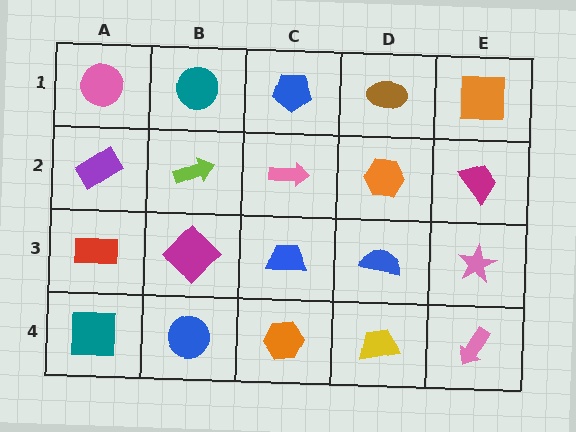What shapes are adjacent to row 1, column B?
A lime arrow (row 2, column B), a pink circle (row 1, column A), a blue pentagon (row 1, column C).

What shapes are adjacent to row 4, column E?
A pink star (row 3, column E), a yellow trapezoid (row 4, column D).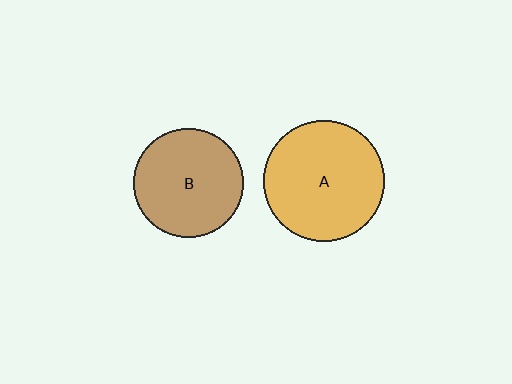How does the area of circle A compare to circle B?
Approximately 1.2 times.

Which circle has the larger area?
Circle A (orange).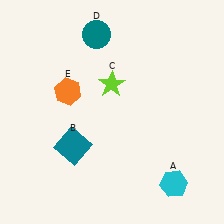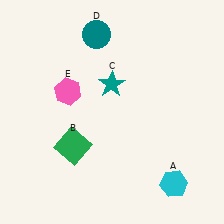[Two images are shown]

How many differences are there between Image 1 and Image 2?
There are 3 differences between the two images.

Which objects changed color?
B changed from teal to green. C changed from lime to teal. E changed from orange to pink.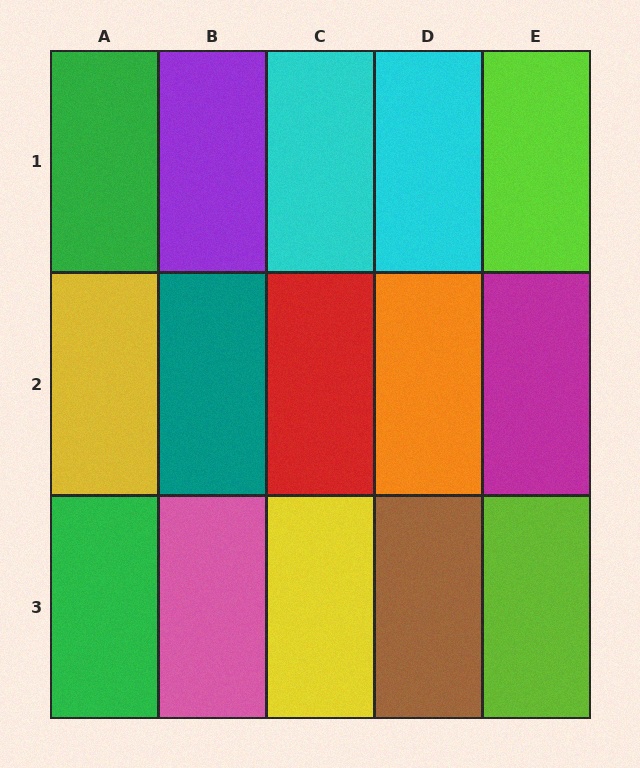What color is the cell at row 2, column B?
Teal.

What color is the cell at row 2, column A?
Yellow.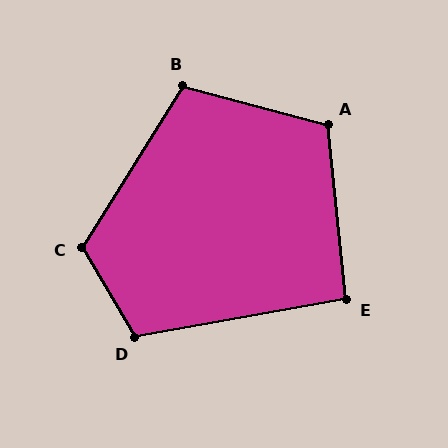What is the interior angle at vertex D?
Approximately 110 degrees (obtuse).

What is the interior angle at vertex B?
Approximately 107 degrees (obtuse).